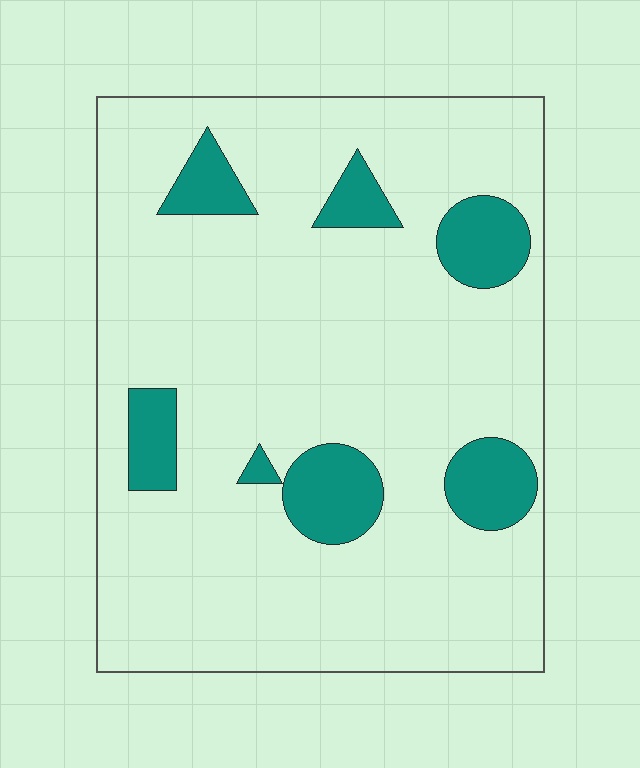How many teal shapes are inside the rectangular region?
7.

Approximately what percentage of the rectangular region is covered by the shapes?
Approximately 15%.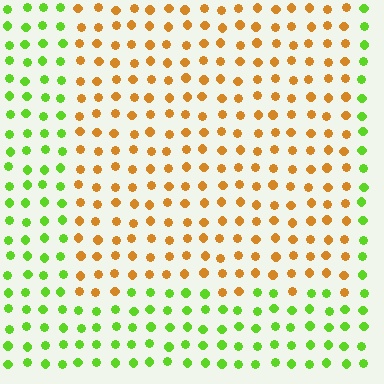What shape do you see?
I see a rectangle.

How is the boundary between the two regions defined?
The boundary is defined purely by a slight shift in hue (about 68 degrees). Spacing, size, and orientation are identical on both sides.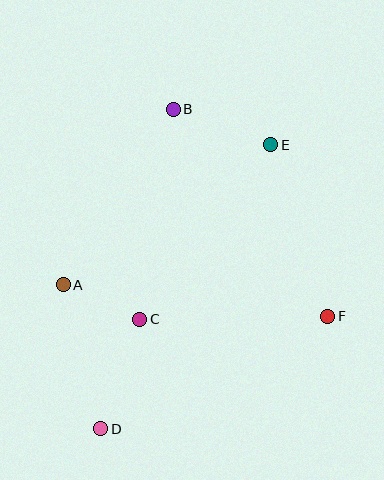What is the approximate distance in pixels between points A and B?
The distance between A and B is approximately 207 pixels.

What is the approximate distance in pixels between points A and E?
The distance between A and E is approximately 251 pixels.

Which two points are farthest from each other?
Points D and E are farthest from each other.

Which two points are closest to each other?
Points A and C are closest to each other.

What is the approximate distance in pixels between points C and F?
The distance between C and F is approximately 188 pixels.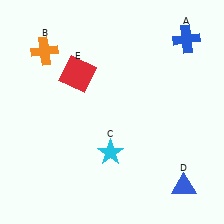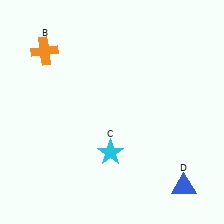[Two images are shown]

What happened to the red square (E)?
The red square (E) was removed in Image 2. It was in the top-left area of Image 1.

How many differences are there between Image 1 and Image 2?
There are 2 differences between the two images.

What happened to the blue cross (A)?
The blue cross (A) was removed in Image 2. It was in the top-right area of Image 1.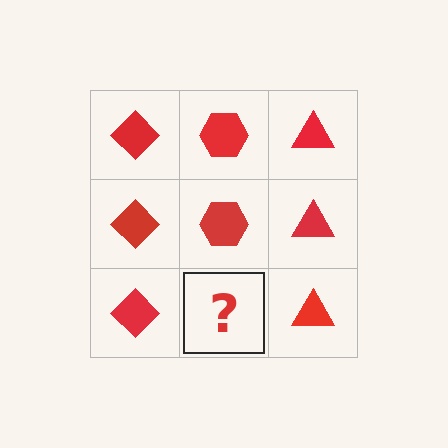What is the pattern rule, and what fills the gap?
The rule is that each column has a consistent shape. The gap should be filled with a red hexagon.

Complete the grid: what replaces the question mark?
The question mark should be replaced with a red hexagon.